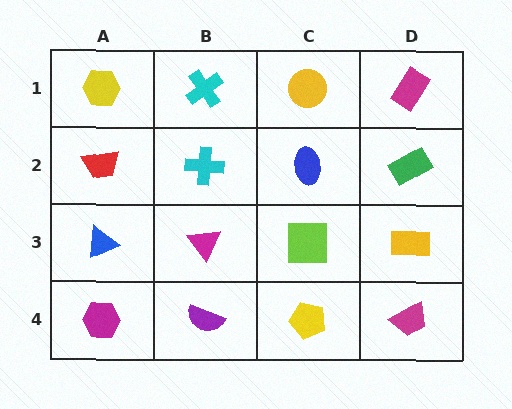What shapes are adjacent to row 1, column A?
A red trapezoid (row 2, column A), a cyan cross (row 1, column B).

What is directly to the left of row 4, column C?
A purple semicircle.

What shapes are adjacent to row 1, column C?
A blue ellipse (row 2, column C), a cyan cross (row 1, column B), a magenta rectangle (row 1, column D).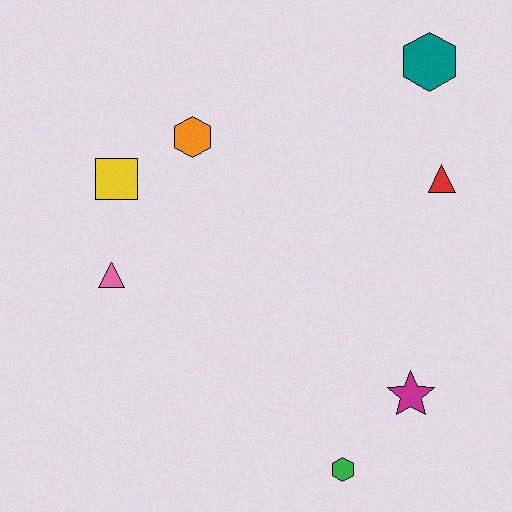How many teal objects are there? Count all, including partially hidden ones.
There is 1 teal object.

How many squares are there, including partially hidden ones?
There is 1 square.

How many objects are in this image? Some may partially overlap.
There are 7 objects.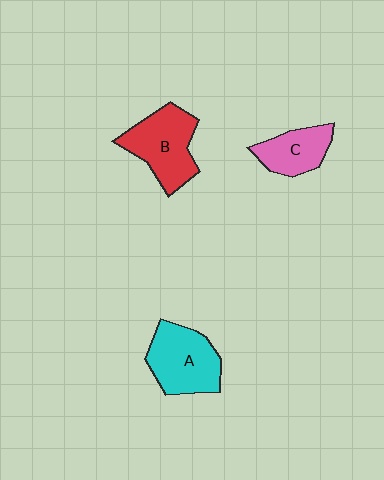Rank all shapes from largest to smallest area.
From largest to smallest: B (red), A (cyan), C (pink).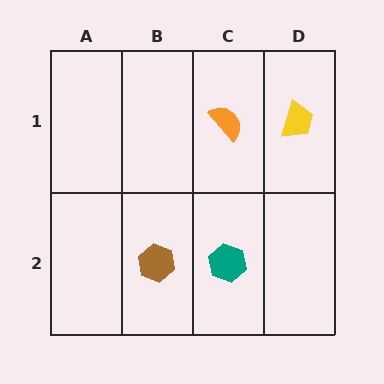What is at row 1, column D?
A yellow trapezoid.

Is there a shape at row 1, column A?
No, that cell is empty.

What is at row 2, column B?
A brown hexagon.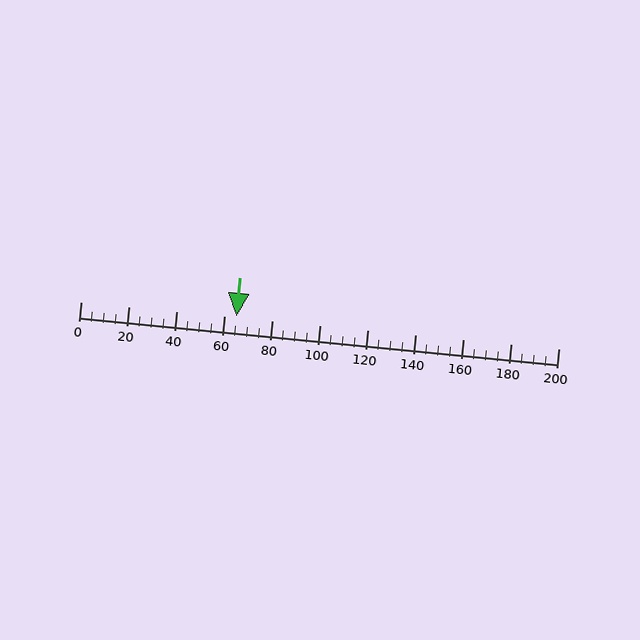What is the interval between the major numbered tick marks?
The major tick marks are spaced 20 units apart.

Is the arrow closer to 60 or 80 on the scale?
The arrow is closer to 60.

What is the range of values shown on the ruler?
The ruler shows values from 0 to 200.